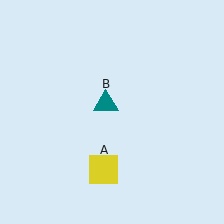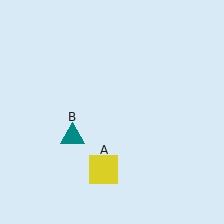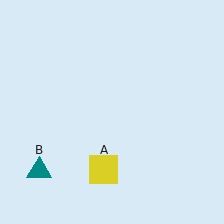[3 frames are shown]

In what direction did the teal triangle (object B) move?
The teal triangle (object B) moved down and to the left.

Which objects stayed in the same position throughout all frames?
Yellow square (object A) remained stationary.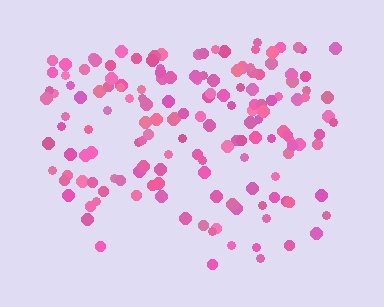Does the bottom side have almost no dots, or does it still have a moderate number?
Still a moderate number, just noticeably fewer than the top.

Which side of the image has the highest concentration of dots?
The top.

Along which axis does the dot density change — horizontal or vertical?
Vertical.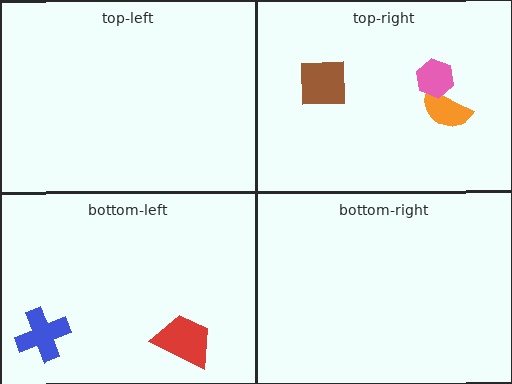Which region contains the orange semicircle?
The top-right region.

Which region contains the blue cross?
The bottom-left region.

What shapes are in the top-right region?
The orange semicircle, the brown square, the pink hexagon.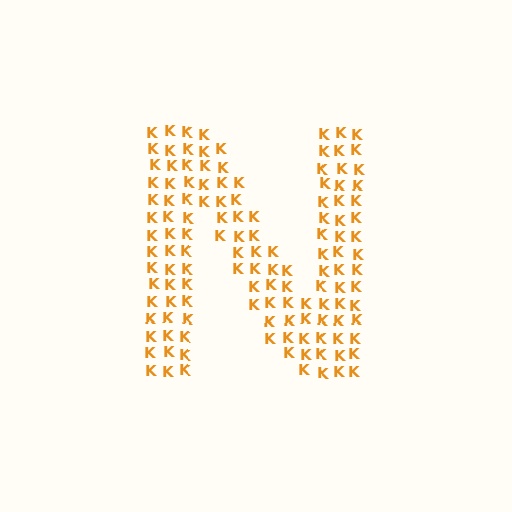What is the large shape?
The large shape is the letter N.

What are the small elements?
The small elements are letter K's.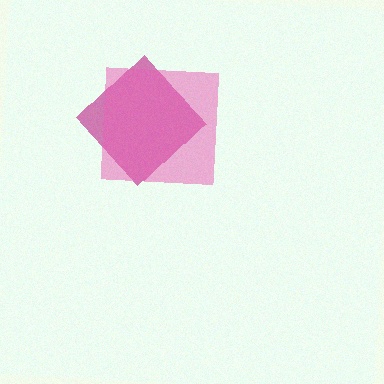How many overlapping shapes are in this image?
There are 2 overlapping shapes in the image.